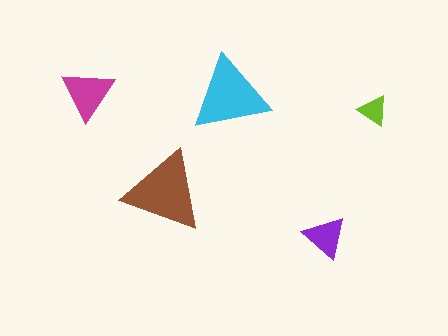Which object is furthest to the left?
The magenta triangle is leftmost.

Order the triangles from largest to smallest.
the brown one, the cyan one, the magenta one, the purple one, the lime one.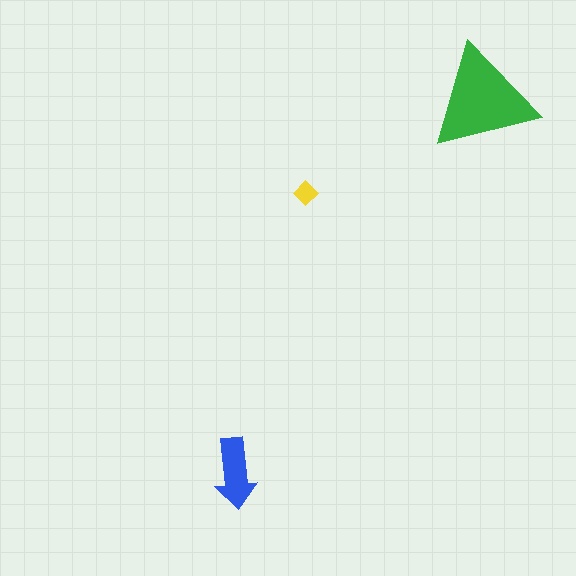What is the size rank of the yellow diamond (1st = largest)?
3rd.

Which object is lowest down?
The blue arrow is bottommost.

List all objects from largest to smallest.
The green triangle, the blue arrow, the yellow diamond.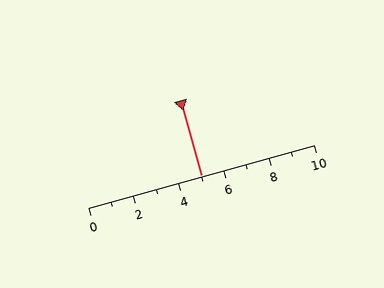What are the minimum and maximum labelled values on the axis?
The axis runs from 0 to 10.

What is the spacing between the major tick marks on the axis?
The major ticks are spaced 2 apart.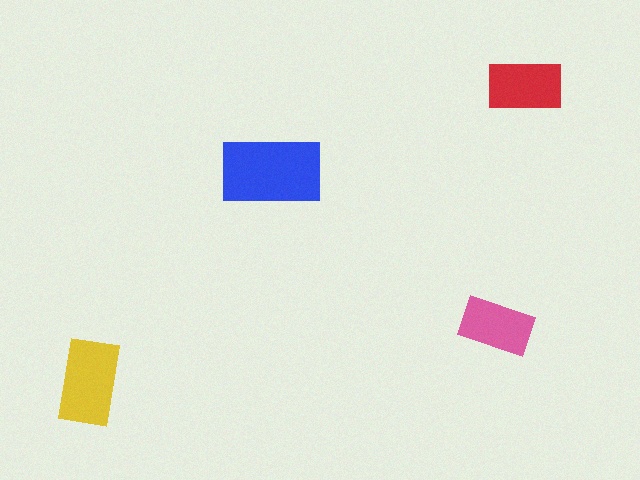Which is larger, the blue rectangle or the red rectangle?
The blue one.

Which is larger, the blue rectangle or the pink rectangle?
The blue one.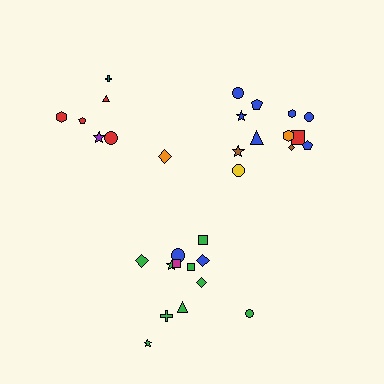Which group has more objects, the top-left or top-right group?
The top-right group.